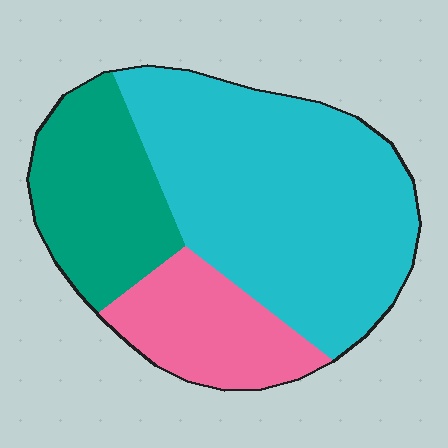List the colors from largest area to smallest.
From largest to smallest: cyan, teal, pink.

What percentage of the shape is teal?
Teal takes up between a sixth and a third of the shape.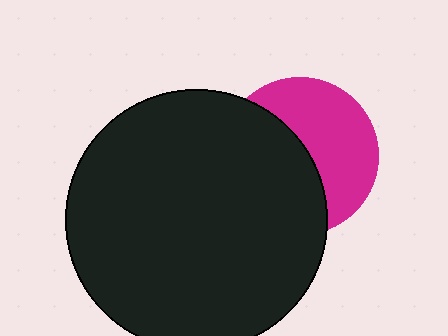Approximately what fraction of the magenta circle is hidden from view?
Roughly 51% of the magenta circle is hidden behind the black circle.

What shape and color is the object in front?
The object in front is a black circle.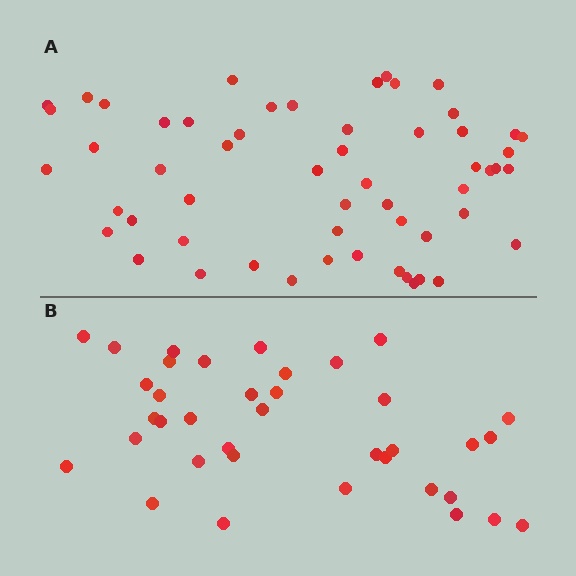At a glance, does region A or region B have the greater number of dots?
Region A (the top region) has more dots.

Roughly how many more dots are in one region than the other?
Region A has approximately 20 more dots than region B.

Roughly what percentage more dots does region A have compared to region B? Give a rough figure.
About 50% more.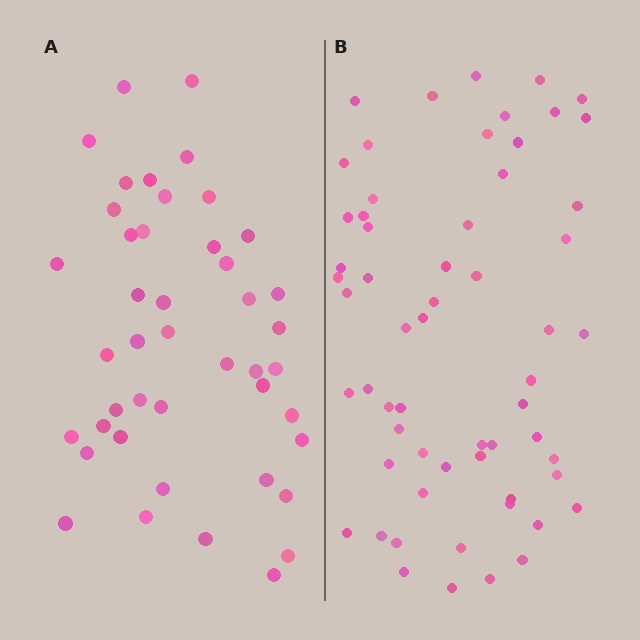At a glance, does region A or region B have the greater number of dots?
Region B (the right region) has more dots.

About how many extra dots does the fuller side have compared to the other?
Region B has approximately 15 more dots than region A.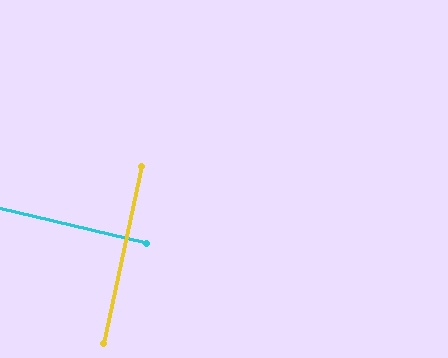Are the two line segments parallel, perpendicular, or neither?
Perpendicular — they meet at approximately 89°.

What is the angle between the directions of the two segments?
Approximately 89 degrees.